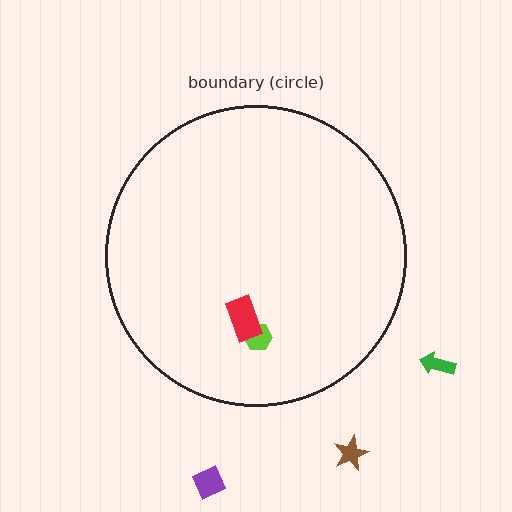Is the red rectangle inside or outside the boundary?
Inside.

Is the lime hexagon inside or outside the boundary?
Inside.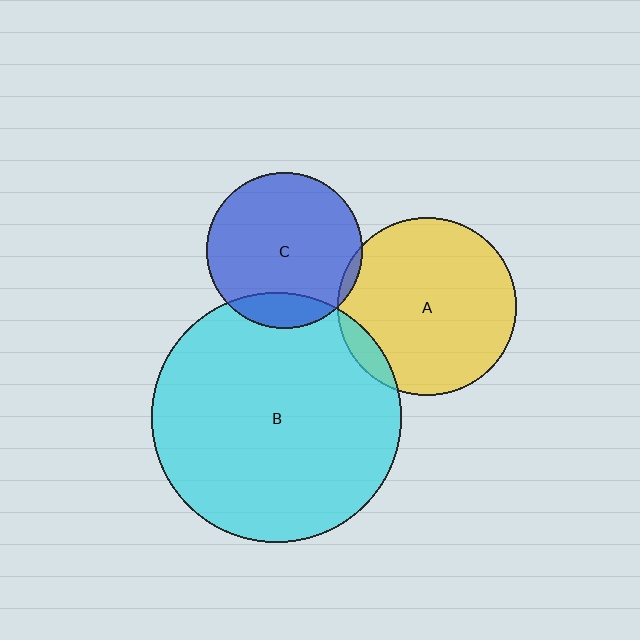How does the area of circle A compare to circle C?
Approximately 1.3 times.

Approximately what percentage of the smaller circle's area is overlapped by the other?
Approximately 10%.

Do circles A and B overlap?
Yes.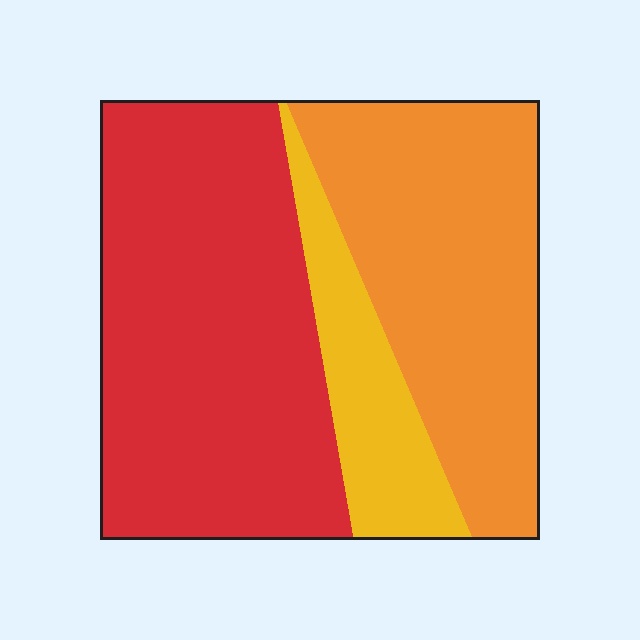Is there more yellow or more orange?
Orange.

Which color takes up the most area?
Red, at roughly 50%.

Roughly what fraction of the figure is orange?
Orange covers 37% of the figure.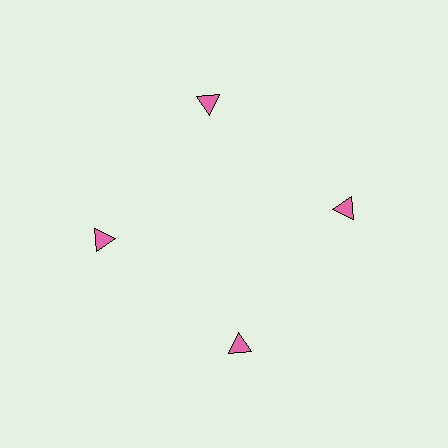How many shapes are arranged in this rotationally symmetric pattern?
There are 4 shapes, arranged in 4 groups of 1.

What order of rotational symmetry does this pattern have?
This pattern has 4-fold rotational symmetry.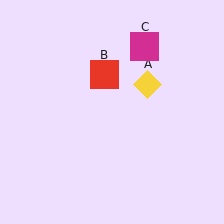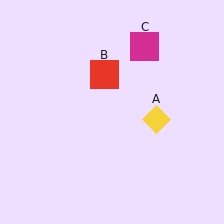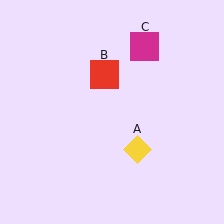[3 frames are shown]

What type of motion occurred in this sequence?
The yellow diamond (object A) rotated clockwise around the center of the scene.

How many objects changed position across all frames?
1 object changed position: yellow diamond (object A).